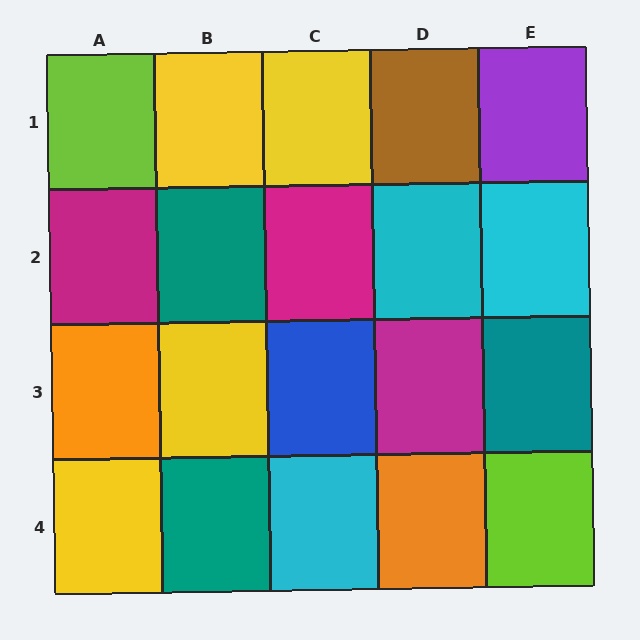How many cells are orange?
2 cells are orange.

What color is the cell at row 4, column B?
Teal.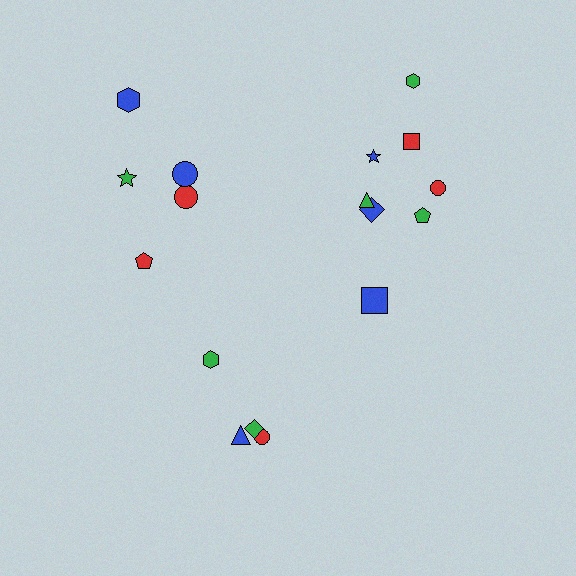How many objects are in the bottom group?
There are 4 objects.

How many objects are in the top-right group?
There are 8 objects.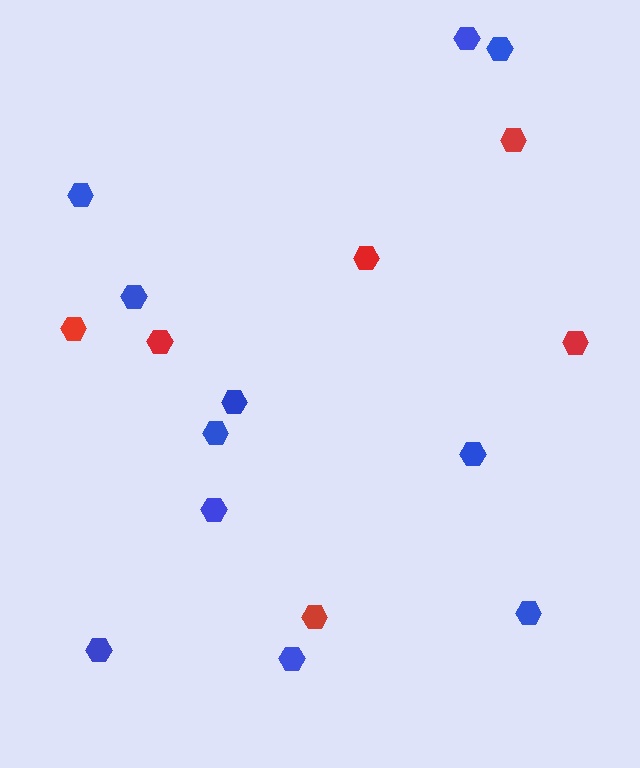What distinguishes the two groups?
There are 2 groups: one group of red hexagons (6) and one group of blue hexagons (11).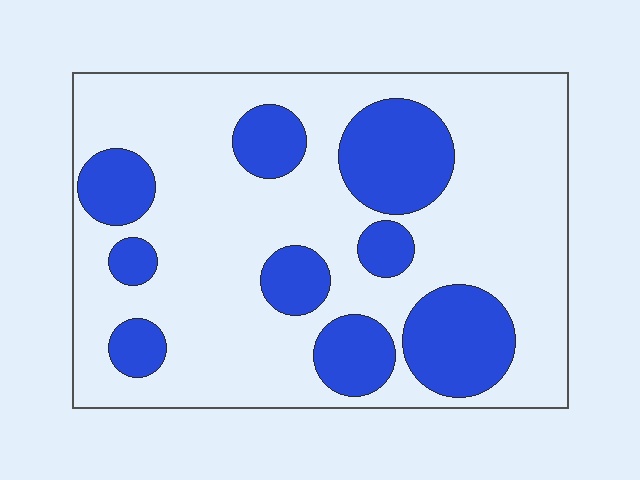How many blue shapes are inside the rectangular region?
9.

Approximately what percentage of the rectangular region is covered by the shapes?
Approximately 30%.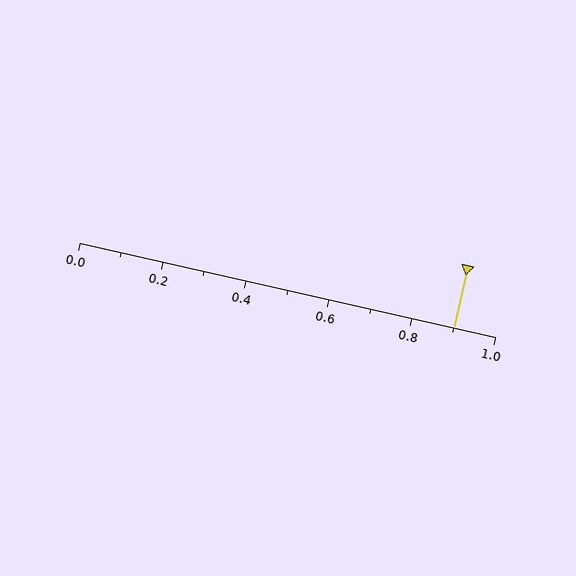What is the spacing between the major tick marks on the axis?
The major ticks are spaced 0.2 apart.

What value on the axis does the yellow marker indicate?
The marker indicates approximately 0.9.